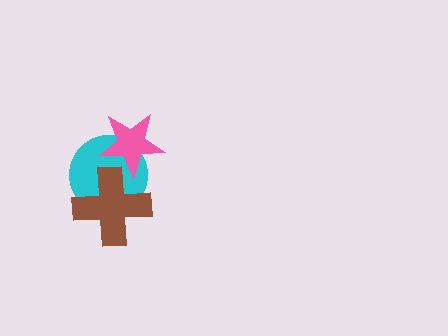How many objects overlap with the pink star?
2 objects overlap with the pink star.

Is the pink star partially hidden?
No, no other shape covers it.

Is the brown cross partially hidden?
Yes, it is partially covered by another shape.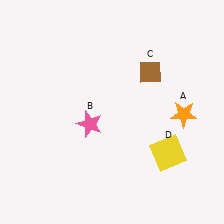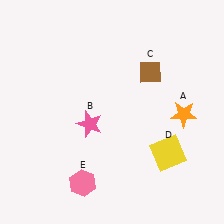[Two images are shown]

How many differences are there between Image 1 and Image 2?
There is 1 difference between the two images.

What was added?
A pink hexagon (E) was added in Image 2.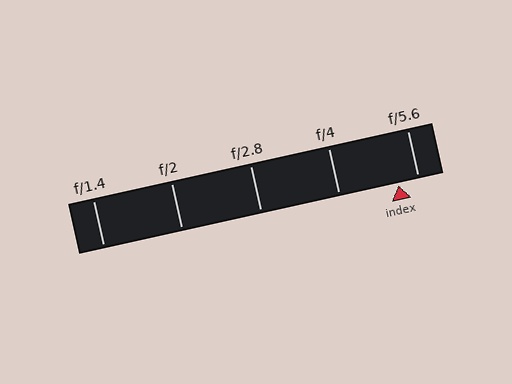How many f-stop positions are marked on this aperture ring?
There are 5 f-stop positions marked.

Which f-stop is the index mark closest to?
The index mark is closest to f/5.6.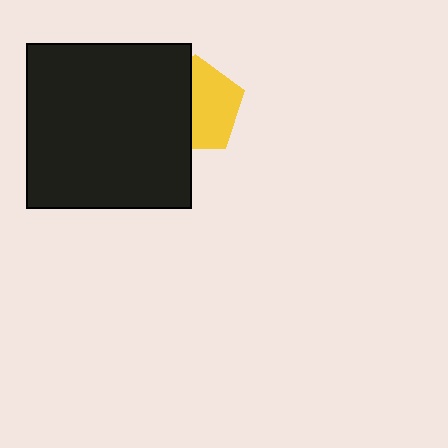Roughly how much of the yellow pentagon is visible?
About half of it is visible (roughly 55%).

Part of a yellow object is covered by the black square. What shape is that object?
It is a pentagon.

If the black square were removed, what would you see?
You would see the complete yellow pentagon.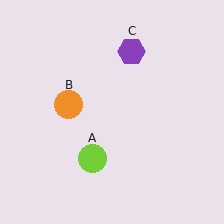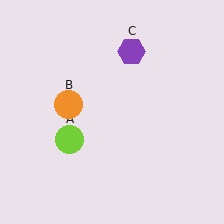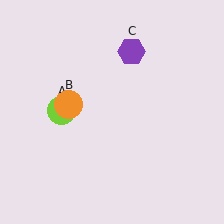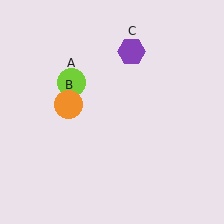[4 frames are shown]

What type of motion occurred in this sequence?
The lime circle (object A) rotated clockwise around the center of the scene.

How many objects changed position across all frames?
1 object changed position: lime circle (object A).